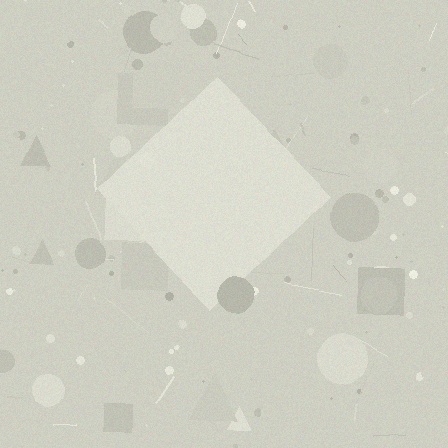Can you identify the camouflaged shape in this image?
The camouflaged shape is a diamond.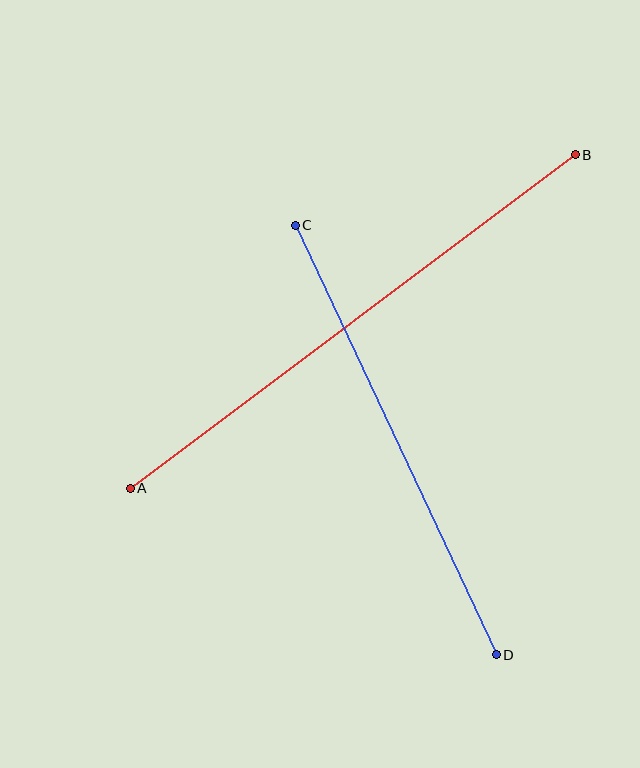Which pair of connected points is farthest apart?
Points A and B are farthest apart.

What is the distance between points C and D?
The distance is approximately 474 pixels.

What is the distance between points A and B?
The distance is approximately 556 pixels.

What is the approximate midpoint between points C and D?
The midpoint is at approximately (396, 440) pixels.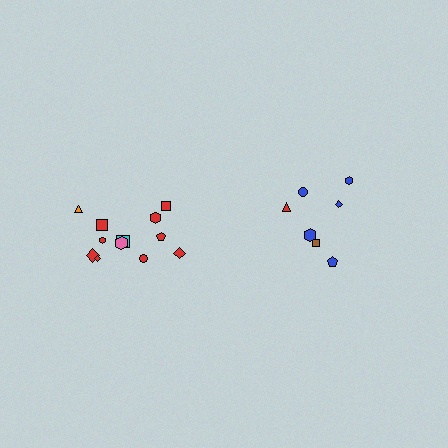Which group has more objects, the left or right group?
The left group.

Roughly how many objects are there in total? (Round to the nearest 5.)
Roughly 20 objects in total.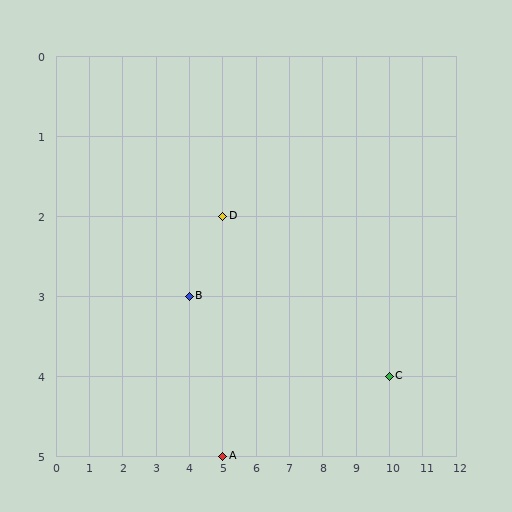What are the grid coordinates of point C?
Point C is at grid coordinates (10, 4).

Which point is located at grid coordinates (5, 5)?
Point A is at (5, 5).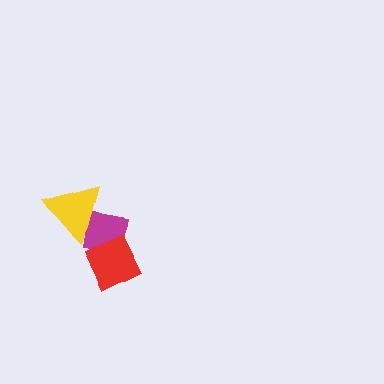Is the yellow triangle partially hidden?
No, no other shape covers it.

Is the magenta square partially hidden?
Yes, it is partially covered by another shape.